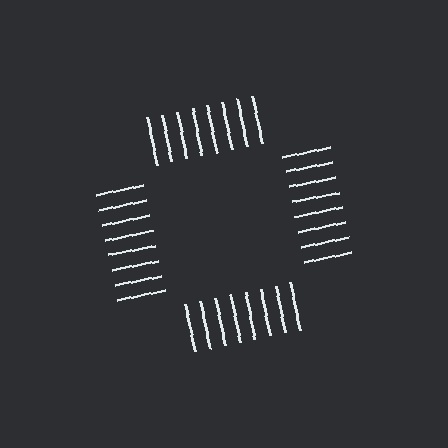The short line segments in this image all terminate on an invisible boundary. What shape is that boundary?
An illusory square — the line segments terminate on its edges but no continuous stroke is drawn.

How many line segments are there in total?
32 — 8 along each of the 4 edges.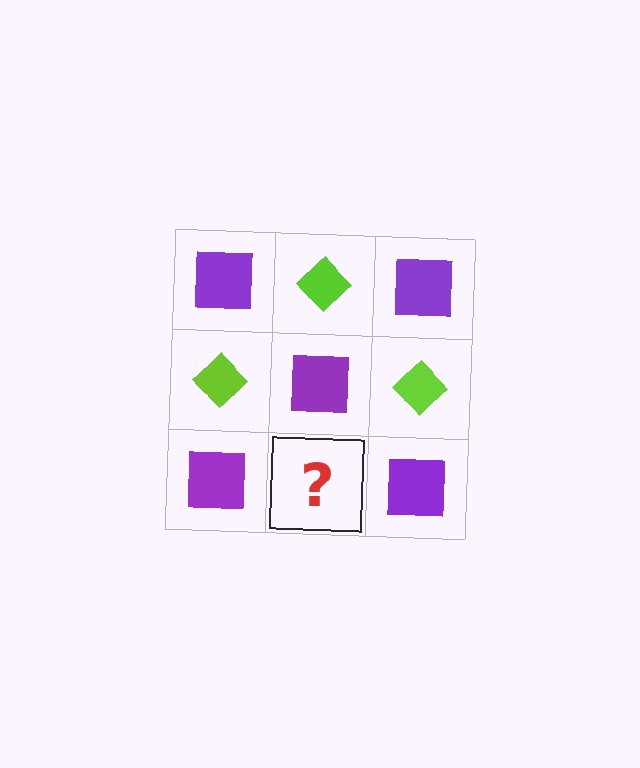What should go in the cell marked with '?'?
The missing cell should contain a lime diamond.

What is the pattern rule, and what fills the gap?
The rule is that it alternates purple square and lime diamond in a checkerboard pattern. The gap should be filled with a lime diamond.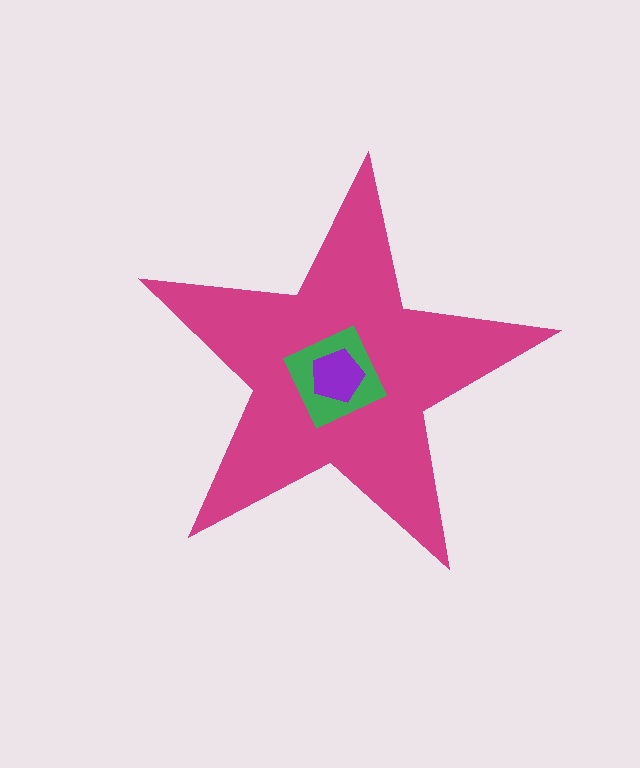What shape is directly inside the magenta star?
The green diamond.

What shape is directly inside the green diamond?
The purple pentagon.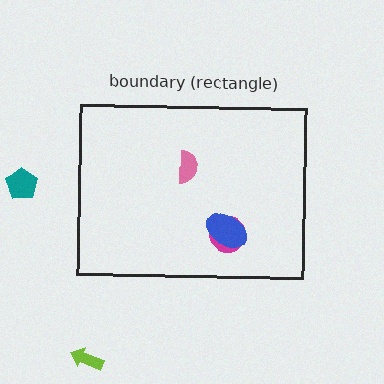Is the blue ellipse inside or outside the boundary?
Inside.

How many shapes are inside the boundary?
3 inside, 2 outside.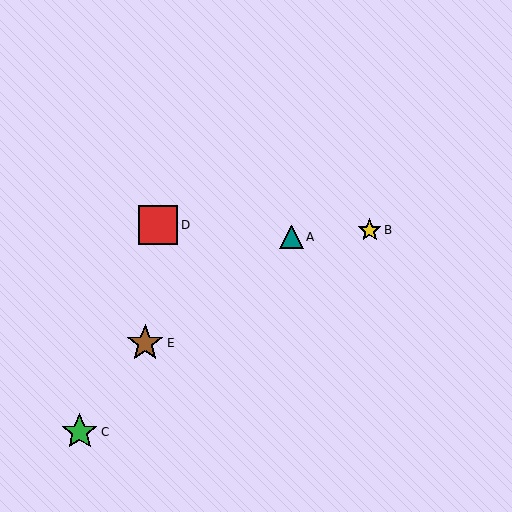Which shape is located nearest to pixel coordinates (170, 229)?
The red square (labeled D) at (158, 225) is nearest to that location.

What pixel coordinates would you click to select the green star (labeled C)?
Click at (80, 432) to select the green star C.